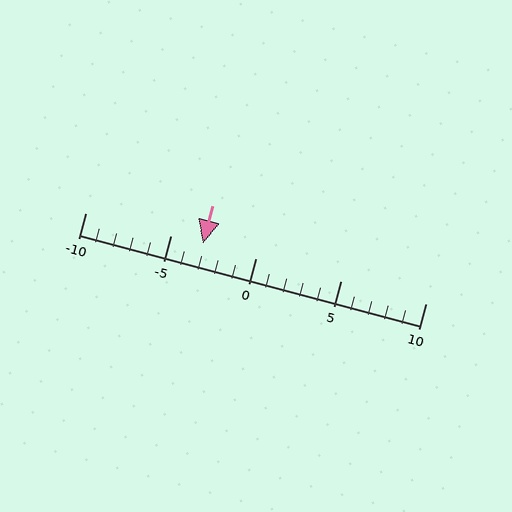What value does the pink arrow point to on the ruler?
The pink arrow points to approximately -3.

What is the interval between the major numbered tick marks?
The major tick marks are spaced 5 units apart.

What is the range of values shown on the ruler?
The ruler shows values from -10 to 10.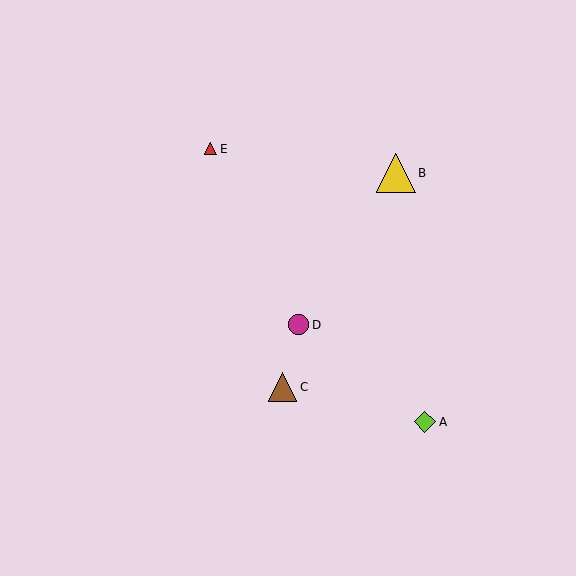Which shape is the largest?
The yellow triangle (labeled B) is the largest.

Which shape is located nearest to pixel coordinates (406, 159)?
The yellow triangle (labeled B) at (396, 173) is nearest to that location.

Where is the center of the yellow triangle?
The center of the yellow triangle is at (396, 173).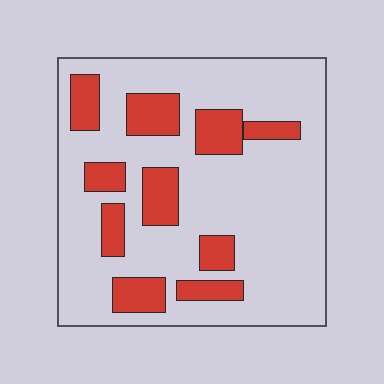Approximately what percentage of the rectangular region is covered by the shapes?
Approximately 25%.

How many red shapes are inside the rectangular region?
10.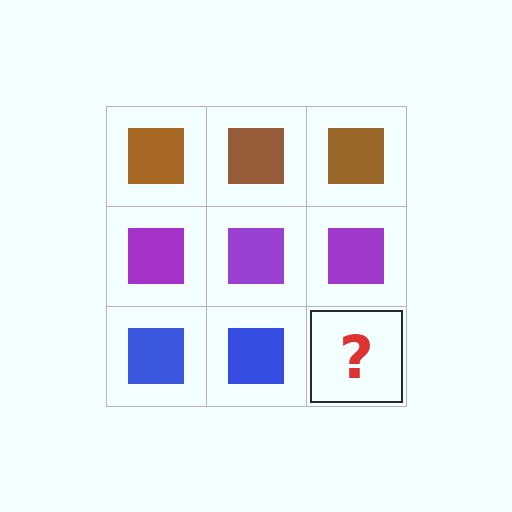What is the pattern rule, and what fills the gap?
The rule is that each row has a consistent color. The gap should be filled with a blue square.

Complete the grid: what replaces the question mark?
The question mark should be replaced with a blue square.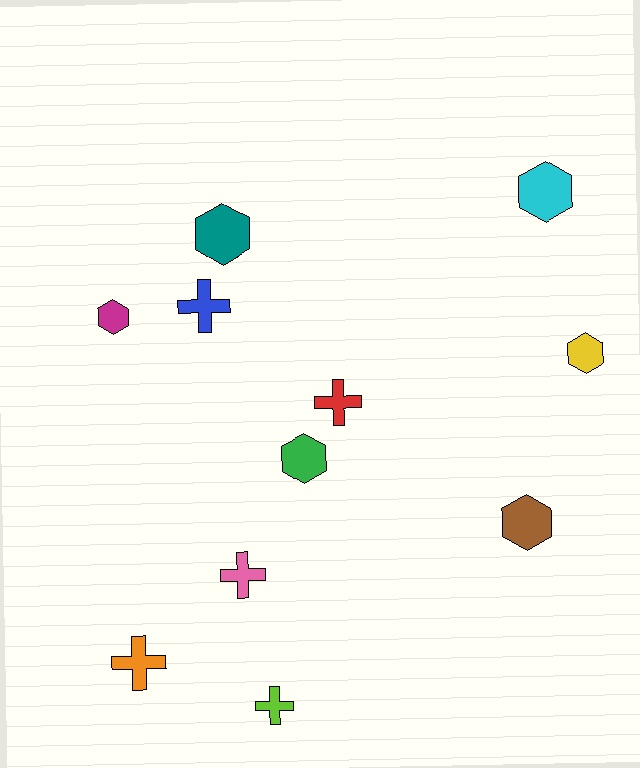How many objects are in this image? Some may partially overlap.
There are 11 objects.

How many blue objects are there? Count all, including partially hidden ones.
There is 1 blue object.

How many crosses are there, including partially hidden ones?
There are 5 crosses.